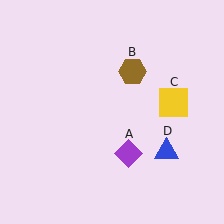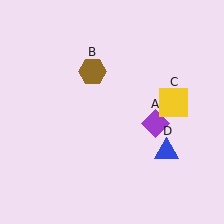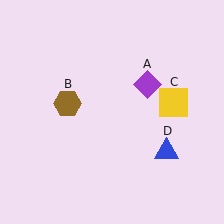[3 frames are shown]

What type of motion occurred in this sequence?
The purple diamond (object A), brown hexagon (object B) rotated counterclockwise around the center of the scene.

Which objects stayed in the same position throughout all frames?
Yellow square (object C) and blue triangle (object D) remained stationary.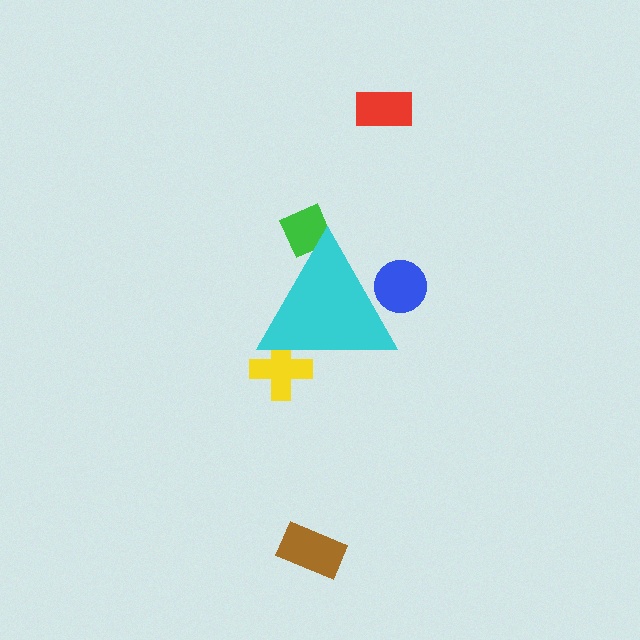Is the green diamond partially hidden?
Yes, the green diamond is partially hidden behind the cyan triangle.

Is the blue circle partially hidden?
Yes, the blue circle is partially hidden behind the cyan triangle.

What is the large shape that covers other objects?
A cyan triangle.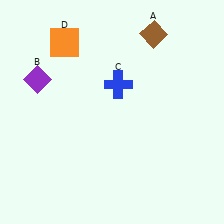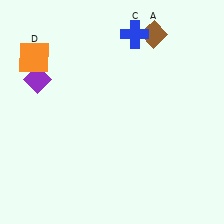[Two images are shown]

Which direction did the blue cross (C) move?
The blue cross (C) moved up.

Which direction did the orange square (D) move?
The orange square (D) moved left.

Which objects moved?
The objects that moved are: the blue cross (C), the orange square (D).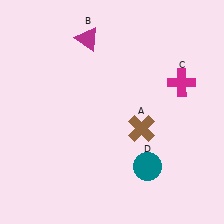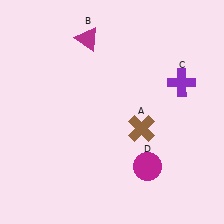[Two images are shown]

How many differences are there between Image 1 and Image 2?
There are 2 differences between the two images.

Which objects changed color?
C changed from magenta to purple. D changed from teal to magenta.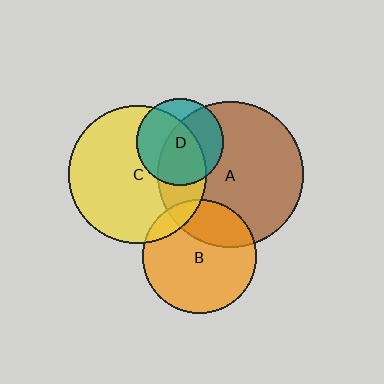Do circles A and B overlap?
Yes.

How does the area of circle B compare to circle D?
Approximately 1.7 times.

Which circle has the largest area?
Circle A (brown).